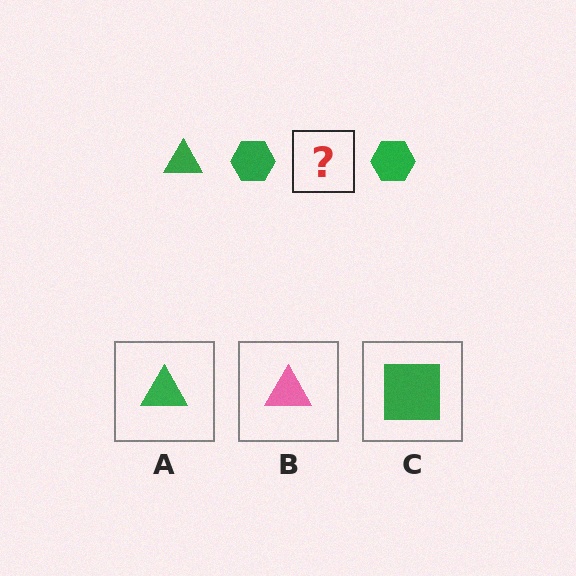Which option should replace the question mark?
Option A.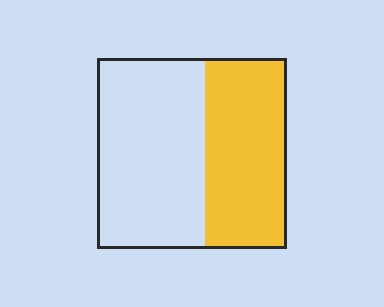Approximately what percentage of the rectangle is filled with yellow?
Approximately 45%.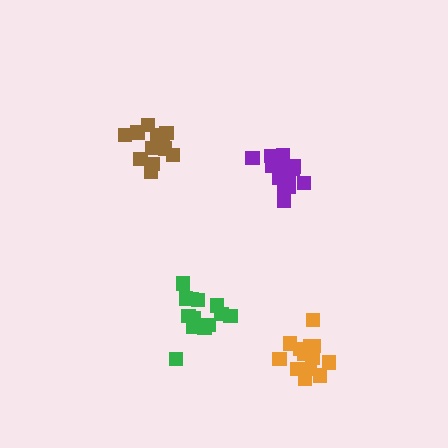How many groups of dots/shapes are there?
There are 4 groups.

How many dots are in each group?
Group 1: 15 dots, Group 2: 17 dots, Group 3: 14 dots, Group 4: 13 dots (59 total).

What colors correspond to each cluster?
The clusters are colored: orange, purple, green, brown.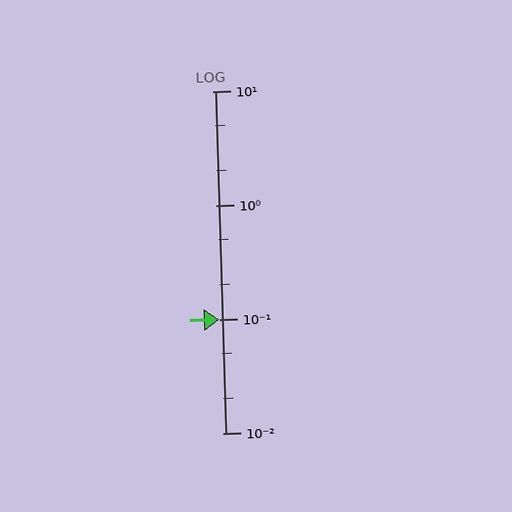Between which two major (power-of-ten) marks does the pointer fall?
The pointer is between 0.1 and 1.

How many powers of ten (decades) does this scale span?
The scale spans 3 decades, from 0.01 to 10.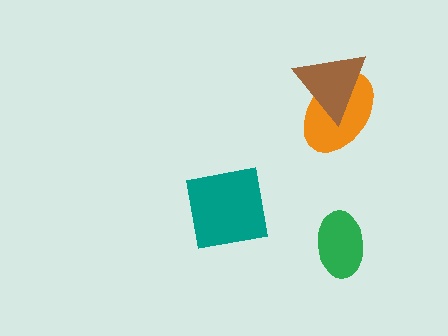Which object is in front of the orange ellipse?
The brown triangle is in front of the orange ellipse.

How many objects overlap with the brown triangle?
1 object overlaps with the brown triangle.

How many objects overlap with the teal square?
0 objects overlap with the teal square.